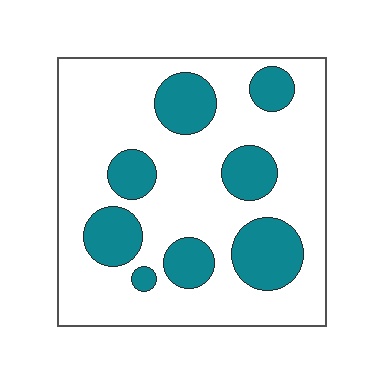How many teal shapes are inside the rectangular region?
8.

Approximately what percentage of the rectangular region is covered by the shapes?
Approximately 25%.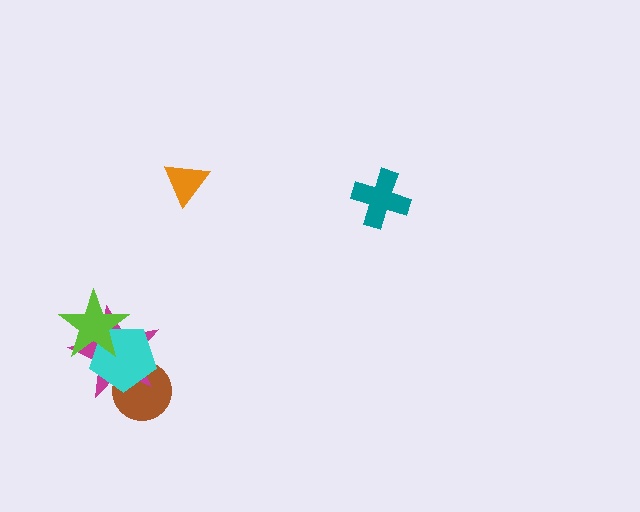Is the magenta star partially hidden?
Yes, it is partially covered by another shape.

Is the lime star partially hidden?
No, no other shape covers it.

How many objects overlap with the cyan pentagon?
3 objects overlap with the cyan pentagon.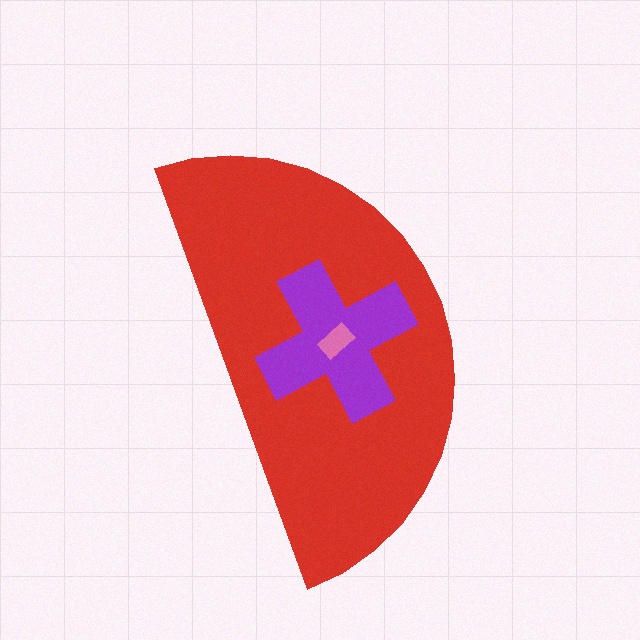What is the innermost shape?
The pink rectangle.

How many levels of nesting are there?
3.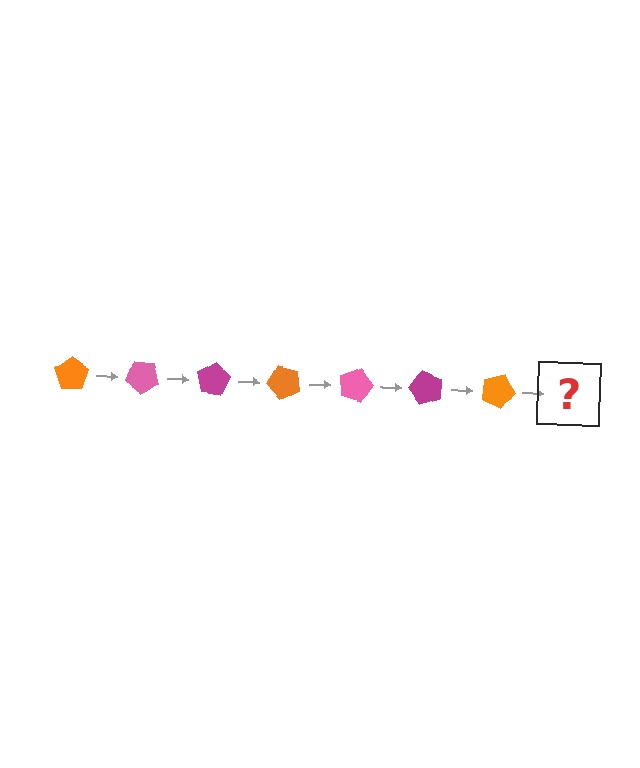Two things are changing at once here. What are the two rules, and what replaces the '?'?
The two rules are that it rotates 40 degrees each step and the color cycles through orange, pink, and magenta. The '?' should be a pink pentagon, rotated 280 degrees from the start.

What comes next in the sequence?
The next element should be a pink pentagon, rotated 280 degrees from the start.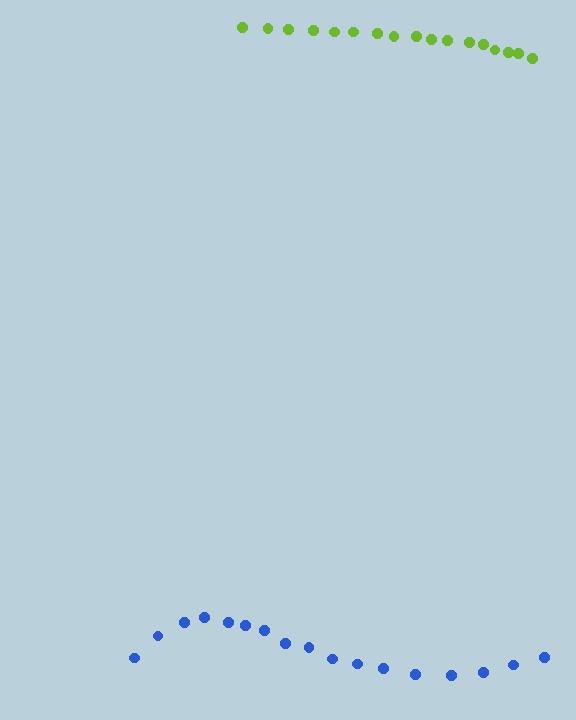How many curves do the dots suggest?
There are 2 distinct paths.